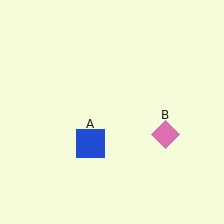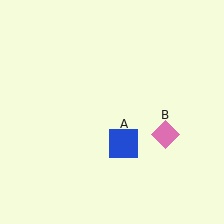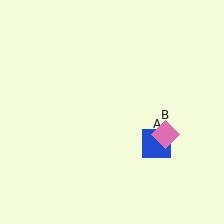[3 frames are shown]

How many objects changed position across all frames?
1 object changed position: blue square (object A).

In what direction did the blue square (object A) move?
The blue square (object A) moved right.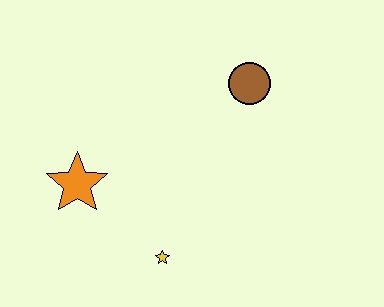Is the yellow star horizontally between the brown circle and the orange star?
Yes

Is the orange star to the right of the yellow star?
No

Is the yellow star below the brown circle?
Yes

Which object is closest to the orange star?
The yellow star is closest to the orange star.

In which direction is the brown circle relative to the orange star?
The brown circle is to the right of the orange star.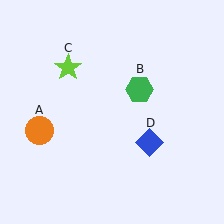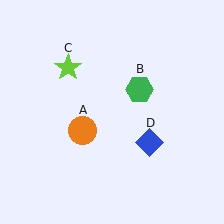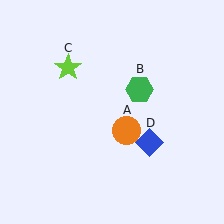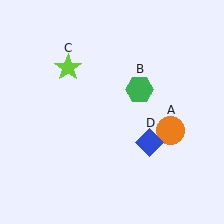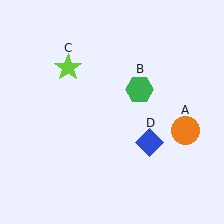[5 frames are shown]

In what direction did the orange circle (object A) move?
The orange circle (object A) moved right.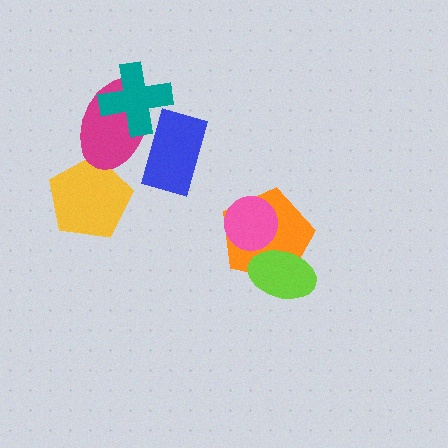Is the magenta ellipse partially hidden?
Yes, it is partially covered by another shape.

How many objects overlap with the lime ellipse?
1 object overlaps with the lime ellipse.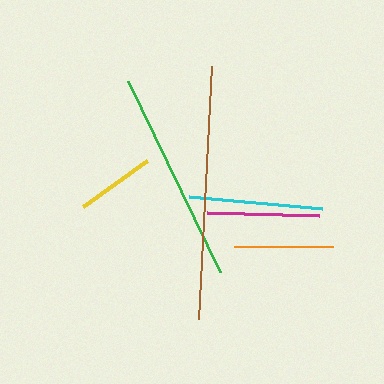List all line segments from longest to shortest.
From longest to shortest: brown, green, cyan, magenta, orange, yellow.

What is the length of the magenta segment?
The magenta segment is approximately 112 pixels long.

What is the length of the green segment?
The green segment is approximately 212 pixels long.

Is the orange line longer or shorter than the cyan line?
The cyan line is longer than the orange line.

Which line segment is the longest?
The brown line is the longest at approximately 254 pixels.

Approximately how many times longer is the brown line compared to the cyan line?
The brown line is approximately 1.9 times the length of the cyan line.